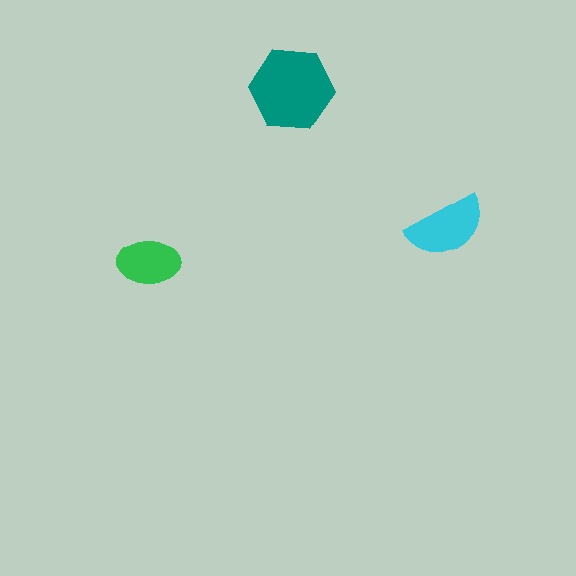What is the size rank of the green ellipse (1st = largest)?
3rd.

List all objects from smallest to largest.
The green ellipse, the cyan semicircle, the teal hexagon.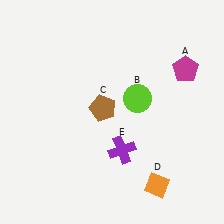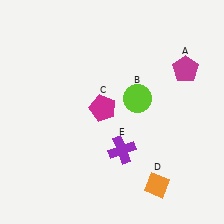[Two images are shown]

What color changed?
The pentagon (C) changed from brown in Image 1 to magenta in Image 2.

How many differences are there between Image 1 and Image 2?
There is 1 difference between the two images.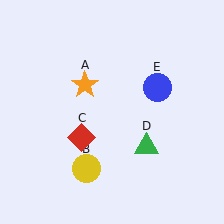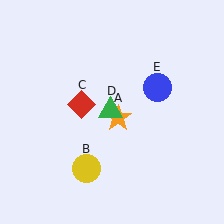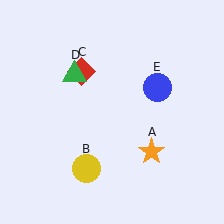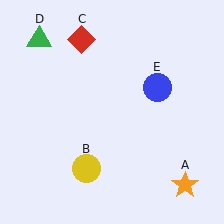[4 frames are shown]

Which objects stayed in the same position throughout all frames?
Yellow circle (object B) and blue circle (object E) remained stationary.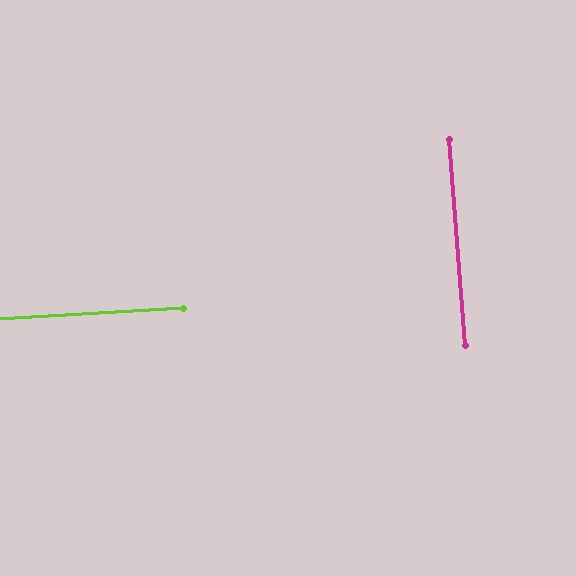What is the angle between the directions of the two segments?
Approximately 89 degrees.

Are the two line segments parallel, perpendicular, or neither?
Perpendicular — they meet at approximately 89°.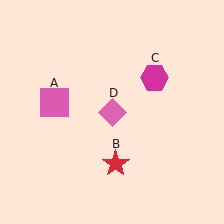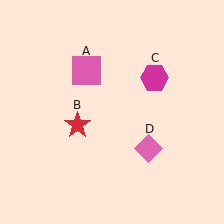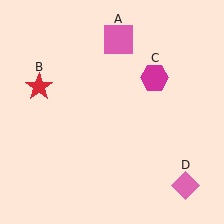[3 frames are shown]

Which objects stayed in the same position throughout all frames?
Magenta hexagon (object C) remained stationary.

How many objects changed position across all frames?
3 objects changed position: pink square (object A), red star (object B), pink diamond (object D).